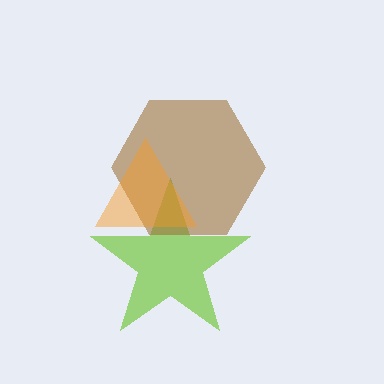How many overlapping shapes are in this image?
There are 3 overlapping shapes in the image.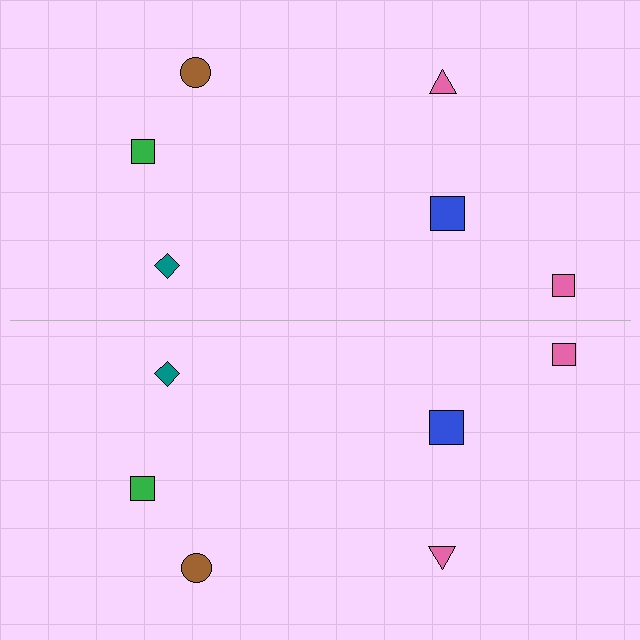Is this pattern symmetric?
Yes, this pattern has bilateral (reflection) symmetry.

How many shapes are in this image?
There are 12 shapes in this image.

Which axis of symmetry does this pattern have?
The pattern has a horizontal axis of symmetry running through the center of the image.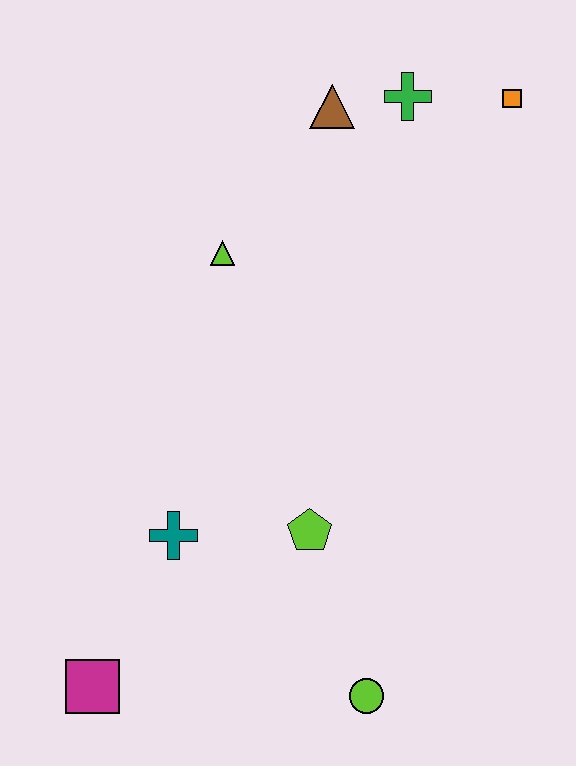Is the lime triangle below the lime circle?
No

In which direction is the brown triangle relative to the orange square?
The brown triangle is to the left of the orange square.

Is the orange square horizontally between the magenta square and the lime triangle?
No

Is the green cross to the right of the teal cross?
Yes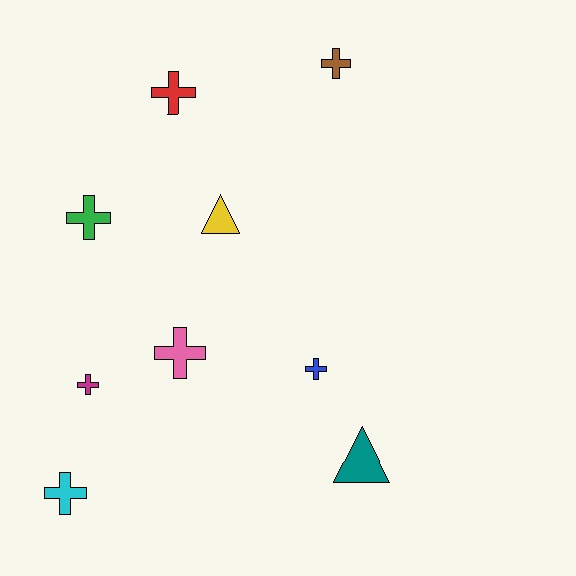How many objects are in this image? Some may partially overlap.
There are 9 objects.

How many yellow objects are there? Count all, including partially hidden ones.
There is 1 yellow object.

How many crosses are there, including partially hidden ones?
There are 7 crosses.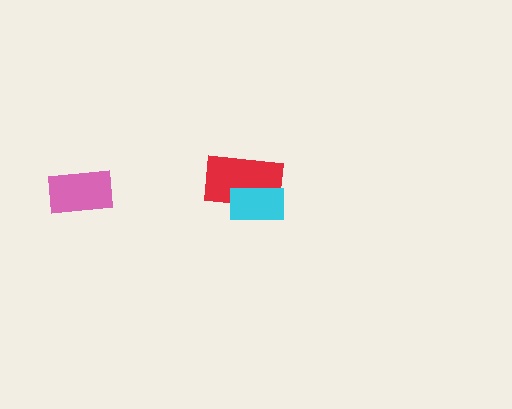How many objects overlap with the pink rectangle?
0 objects overlap with the pink rectangle.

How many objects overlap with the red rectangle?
1 object overlaps with the red rectangle.